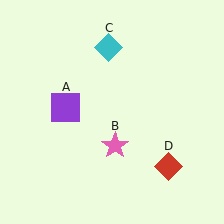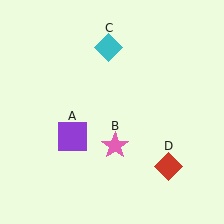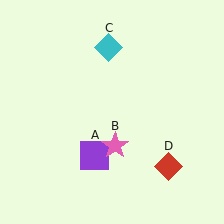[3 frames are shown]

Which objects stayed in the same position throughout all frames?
Pink star (object B) and cyan diamond (object C) and red diamond (object D) remained stationary.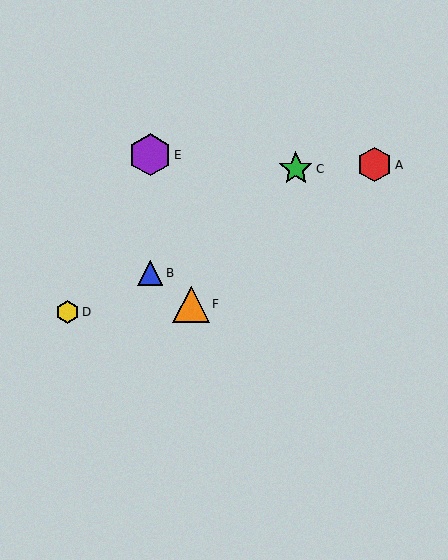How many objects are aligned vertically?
2 objects (B, E) are aligned vertically.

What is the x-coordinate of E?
Object E is at x≈150.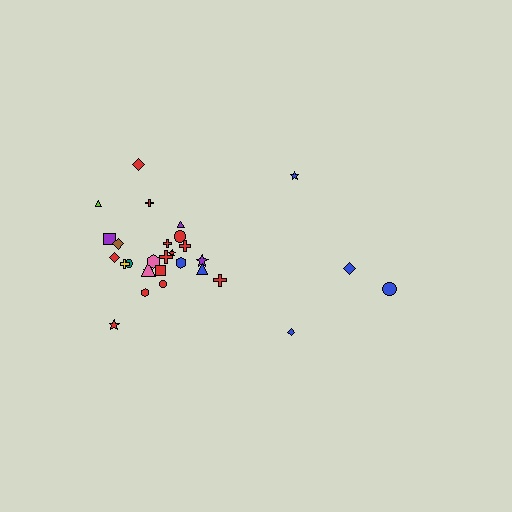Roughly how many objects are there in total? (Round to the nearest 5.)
Roughly 30 objects in total.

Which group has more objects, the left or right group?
The left group.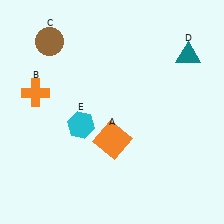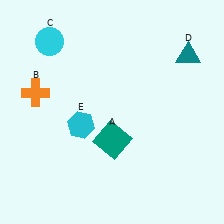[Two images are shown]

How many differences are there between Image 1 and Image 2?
There are 2 differences between the two images.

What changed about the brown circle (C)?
In Image 1, C is brown. In Image 2, it changed to cyan.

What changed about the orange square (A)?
In Image 1, A is orange. In Image 2, it changed to teal.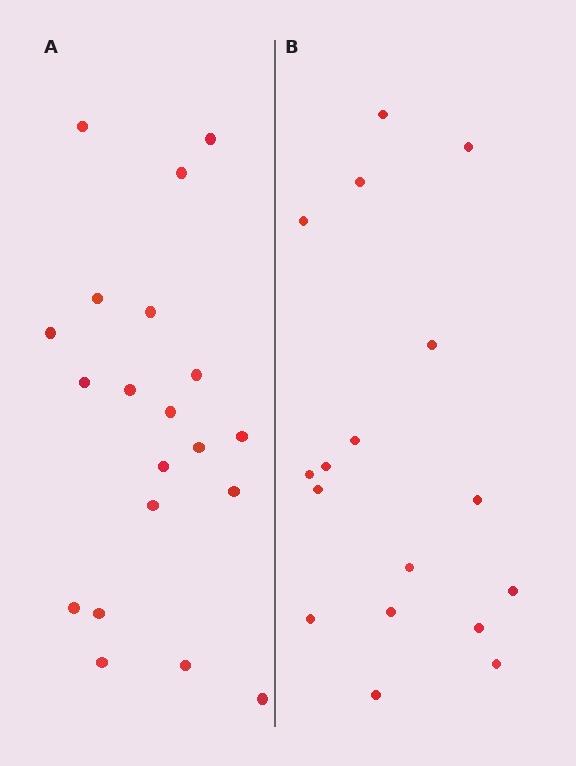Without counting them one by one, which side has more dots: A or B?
Region A (the left region) has more dots.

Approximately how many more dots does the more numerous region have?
Region A has just a few more — roughly 2 or 3 more dots than region B.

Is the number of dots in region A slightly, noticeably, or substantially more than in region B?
Region A has only slightly more — the two regions are fairly close. The ratio is roughly 1.2 to 1.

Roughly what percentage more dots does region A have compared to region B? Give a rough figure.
About 20% more.